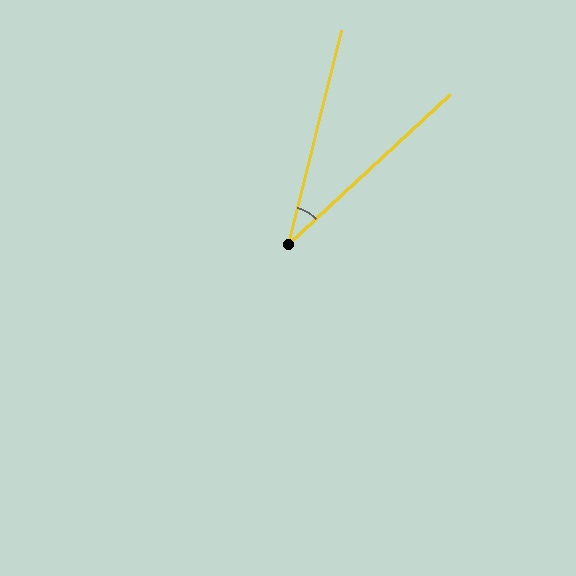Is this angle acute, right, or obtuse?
It is acute.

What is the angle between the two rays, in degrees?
Approximately 33 degrees.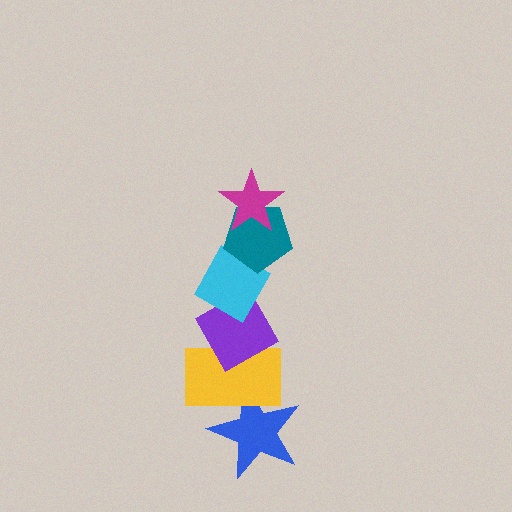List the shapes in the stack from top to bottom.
From top to bottom: the magenta star, the teal pentagon, the cyan diamond, the purple diamond, the yellow rectangle, the blue star.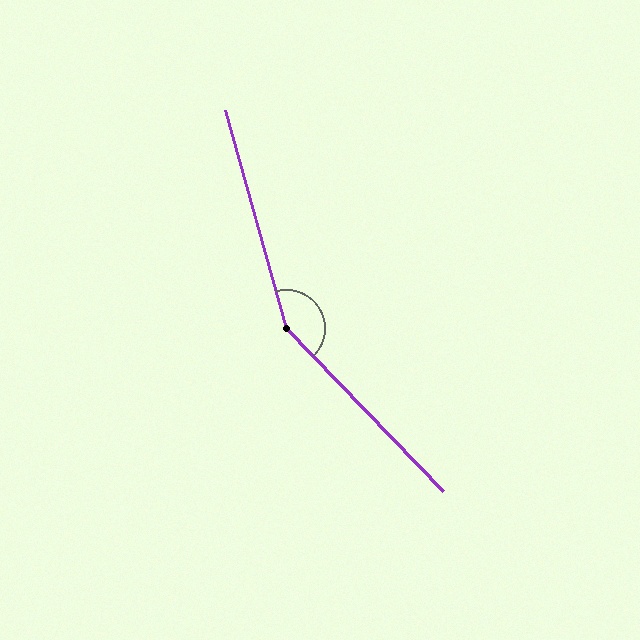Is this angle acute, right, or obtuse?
It is obtuse.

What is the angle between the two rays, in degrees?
Approximately 152 degrees.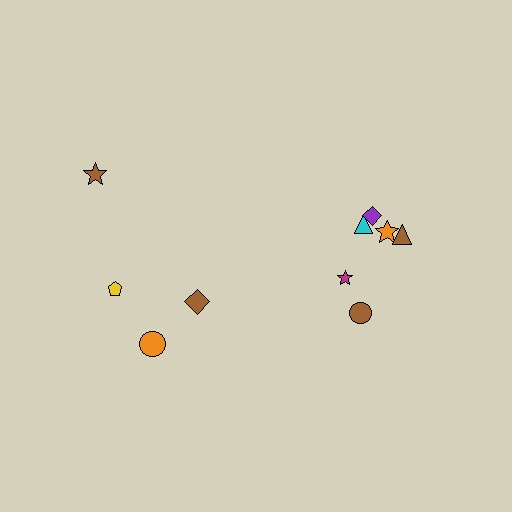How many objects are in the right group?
There are 6 objects.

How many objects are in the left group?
There are 4 objects.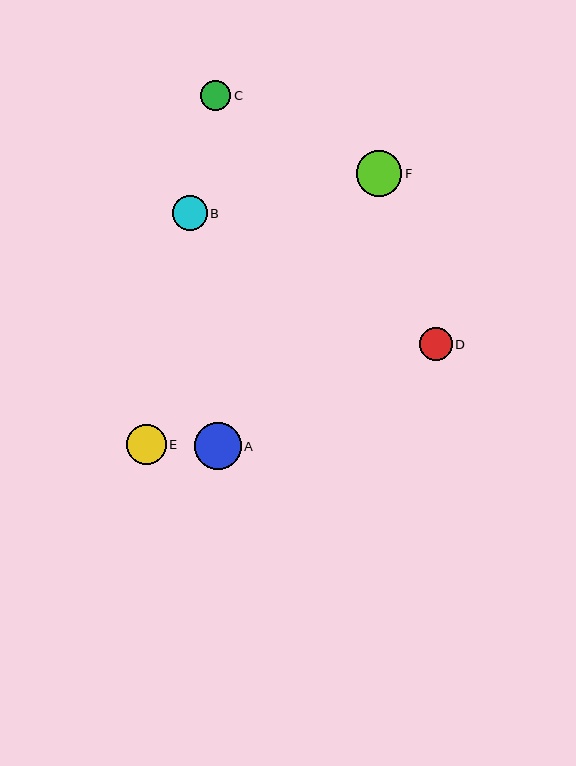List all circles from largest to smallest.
From largest to smallest: A, F, E, B, D, C.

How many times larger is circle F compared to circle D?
Circle F is approximately 1.4 times the size of circle D.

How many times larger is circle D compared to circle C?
Circle D is approximately 1.1 times the size of circle C.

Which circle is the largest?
Circle A is the largest with a size of approximately 47 pixels.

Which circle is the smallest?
Circle C is the smallest with a size of approximately 30 pixels.